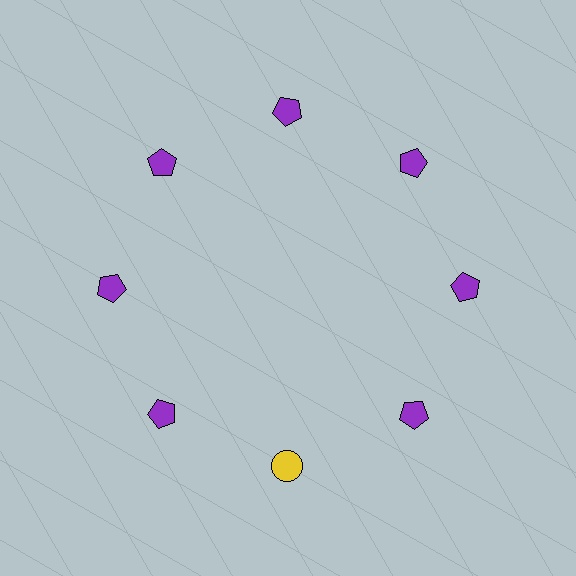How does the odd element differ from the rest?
It differs in both color (yellow instead of purple) and shape (circle instead of pentagon).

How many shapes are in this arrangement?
There are 8 shapes arranged in a ring pattern.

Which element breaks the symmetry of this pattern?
The yellow circle at roughly the 6 o'clock position breaks the symmetry. All other shapes are purple pentagons.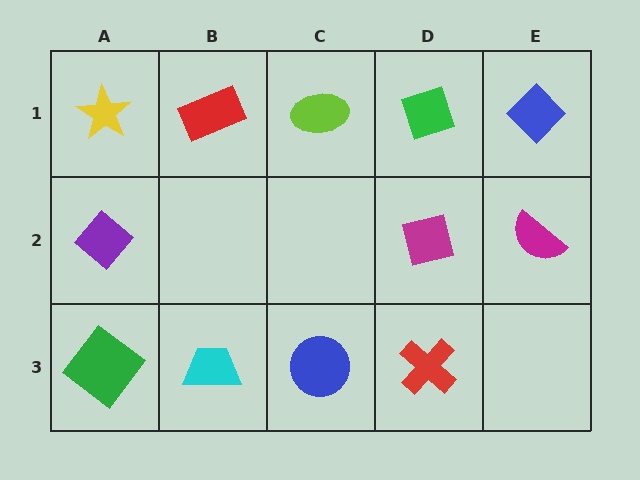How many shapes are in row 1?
5 shapes.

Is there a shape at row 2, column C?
No, that cell is empty.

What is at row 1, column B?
A red rectangle.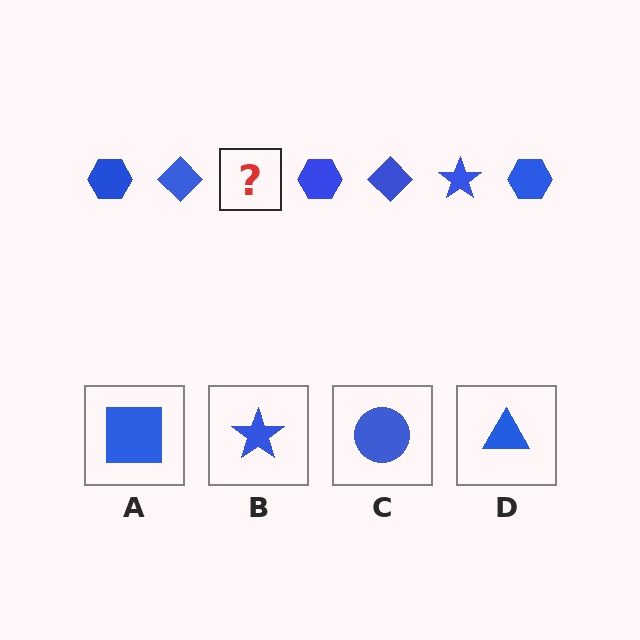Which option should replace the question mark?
Option B.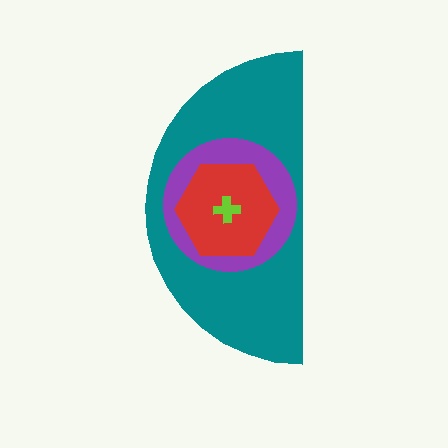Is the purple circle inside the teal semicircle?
Yes.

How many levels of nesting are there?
4.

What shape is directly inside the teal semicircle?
The purple circle.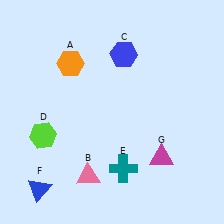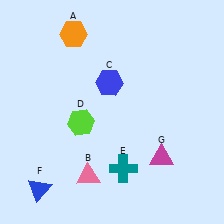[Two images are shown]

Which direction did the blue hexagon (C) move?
The blue hexagon (C) moved down.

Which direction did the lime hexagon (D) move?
The lime hexagon (D) moved right.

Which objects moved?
The objects that moved are: the orange hexagon (A), the blue hexagon (C), the lime hexagon (D).